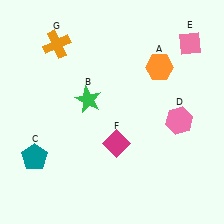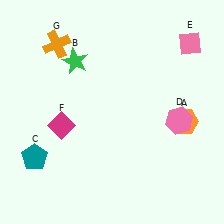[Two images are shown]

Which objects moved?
The objects that moved are: the orange hexagon (A), the green star (B), the magenta diamond (F).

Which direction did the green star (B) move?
The green star (B) moved up.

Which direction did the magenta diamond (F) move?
The magenta diamond (F) moved left.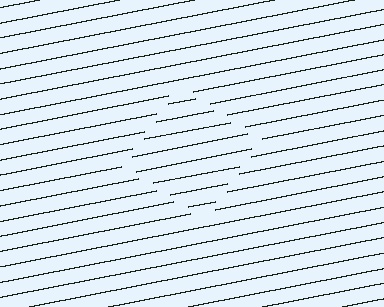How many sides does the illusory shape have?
4 sides — the line-ends trace a square.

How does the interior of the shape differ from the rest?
The interior of the shape contains the same grating, shifted by half a period — the contour is defined by the phase discontinuity where line-ends from the inner and outer gratings abut.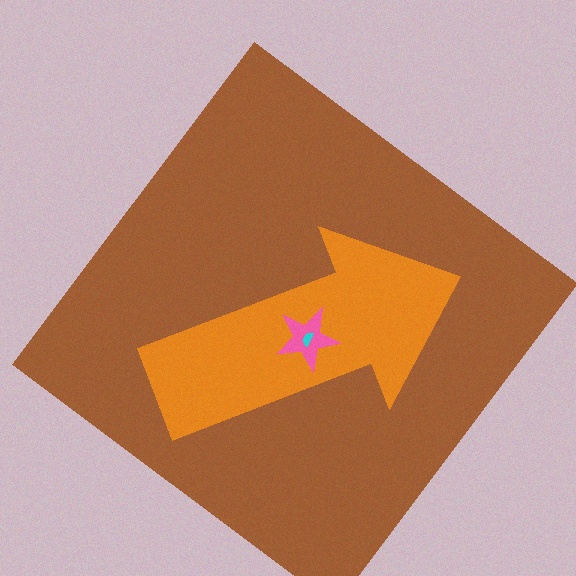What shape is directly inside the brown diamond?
The orange arrow.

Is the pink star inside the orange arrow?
Yes.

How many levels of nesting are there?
4.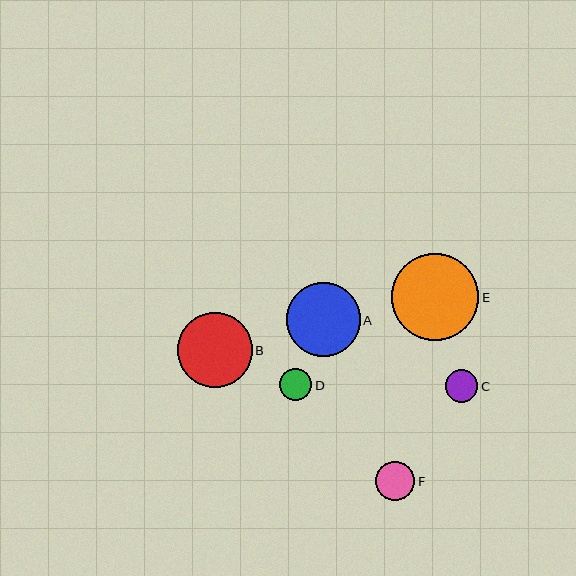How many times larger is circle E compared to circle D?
Circle E is approximately 2.7 times the size of circle D.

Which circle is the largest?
Circle E is the largest with a size of approximately 88 pixels.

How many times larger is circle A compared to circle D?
Circle A is approximately 2.3 times the size of circle D.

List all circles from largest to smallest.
From largest to smallest: E, B, A, F, C, D.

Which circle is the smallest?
Circle D is the smallest with a size of approximately 32 pixels.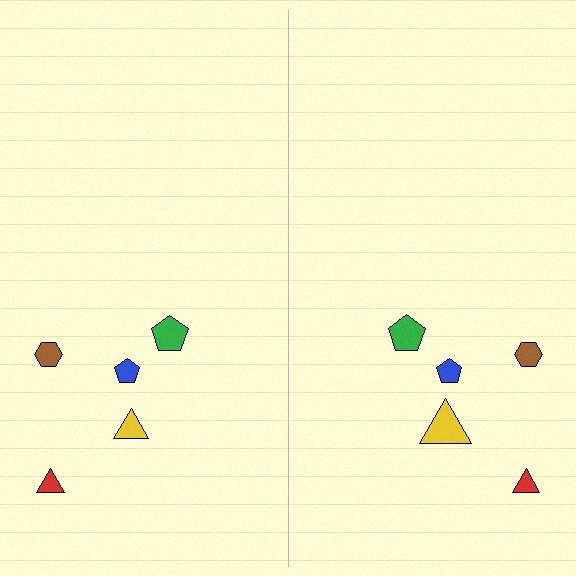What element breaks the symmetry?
The yellow triangle on the right side has a different size than its mirror counterpart.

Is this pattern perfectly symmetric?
No, the pattern is not perfectly symmetric. The yellow triangle on the right side has a different size than its mirror counterpart.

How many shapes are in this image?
There are 10 shapes in this image.